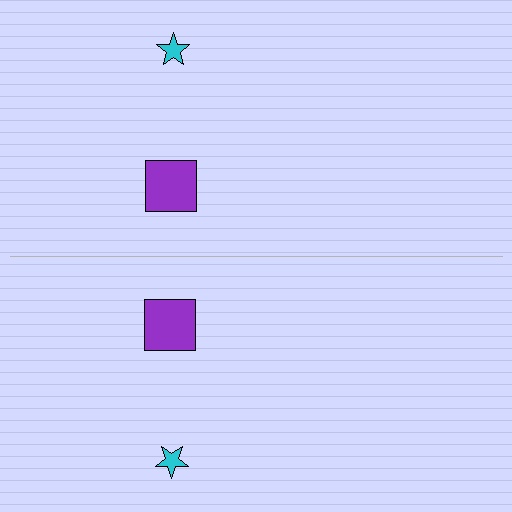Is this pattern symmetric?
Yes, this pattern has bilateral (reflection) symmetry.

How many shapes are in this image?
There are 4 shapes in this image.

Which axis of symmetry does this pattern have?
The pattern has a horizontal axis of symmetry running through the center of the image.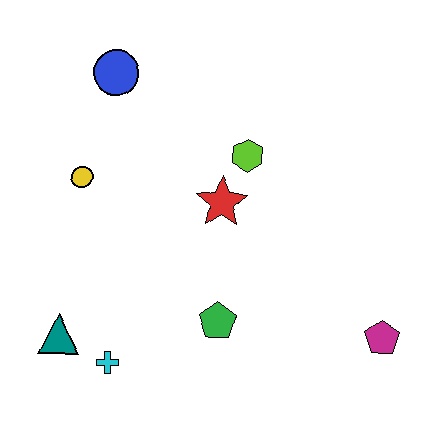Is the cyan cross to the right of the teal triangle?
Yes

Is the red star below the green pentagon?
No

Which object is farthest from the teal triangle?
The magenta pentagon is farthest from the teal triangle.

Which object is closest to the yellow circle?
The blue circle is closest to the yellow circle.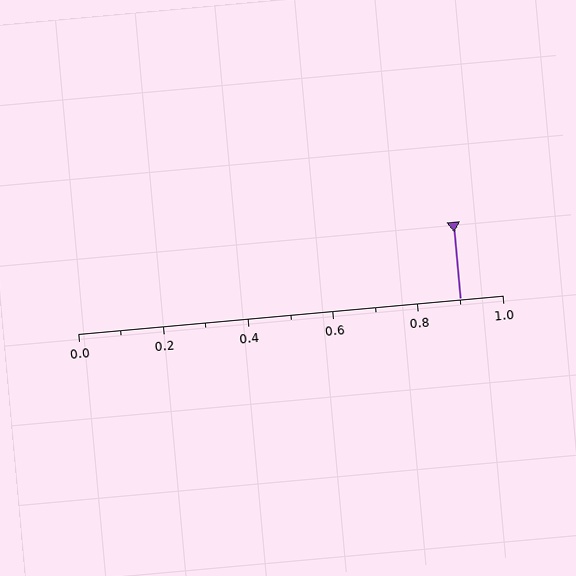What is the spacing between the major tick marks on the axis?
The major ticks are spaced 0.2 apart.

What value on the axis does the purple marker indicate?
The marker indicates approximately 0.9.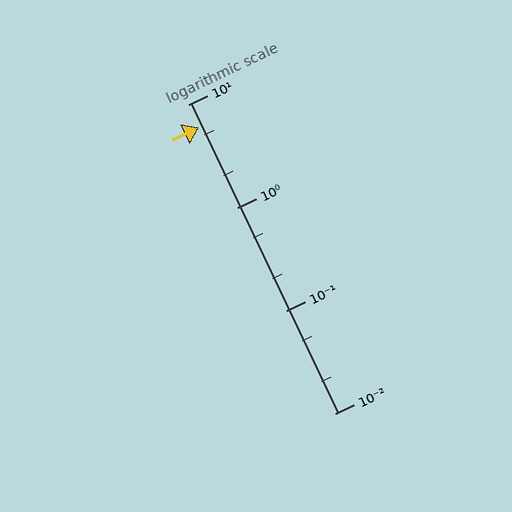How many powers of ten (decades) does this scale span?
The scale spans 3 decades, from 0.01 to 10.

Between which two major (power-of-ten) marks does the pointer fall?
The pointer is between 1 and 10.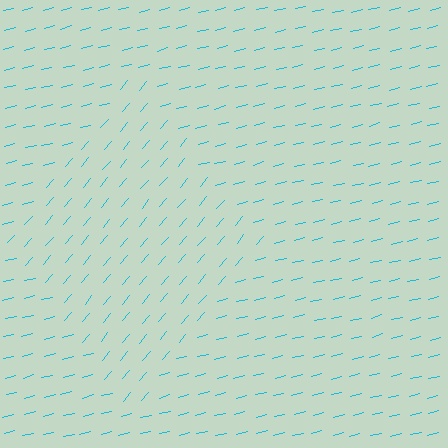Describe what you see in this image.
The image is filled with small cyan line segments. A diamond region in the image has lines oriented differently from the surrounding lines, creating a visible texture boundary.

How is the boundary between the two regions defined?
The boundary is defined purely by a change in line orientation (approximately 35 degrees difference). All lines are the same color and thickness.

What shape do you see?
I see a diamond.